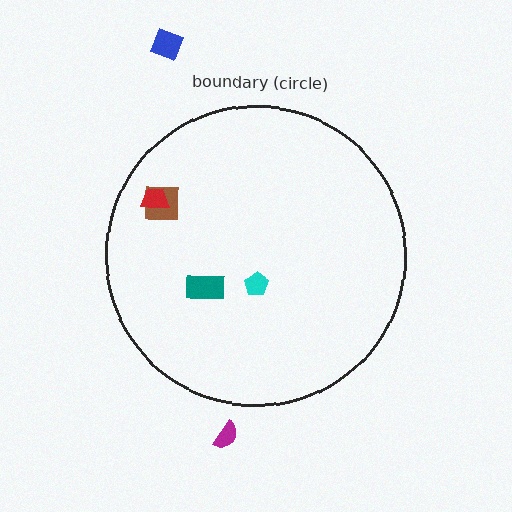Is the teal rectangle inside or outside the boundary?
Inside.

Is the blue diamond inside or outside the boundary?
Outside.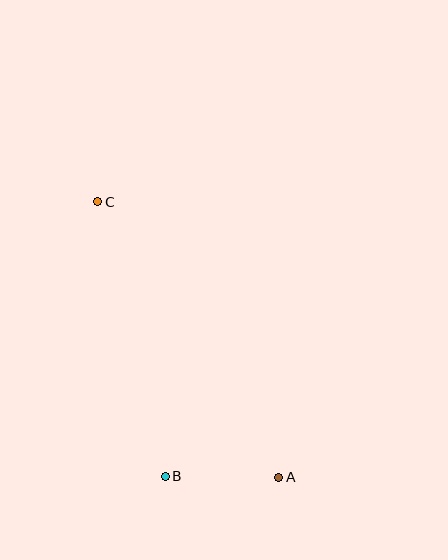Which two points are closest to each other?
Points A and B are closest to each other.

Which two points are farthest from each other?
Points A and C are farthest from each other.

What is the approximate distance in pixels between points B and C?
The distance between B and C is approximately 282 pixels.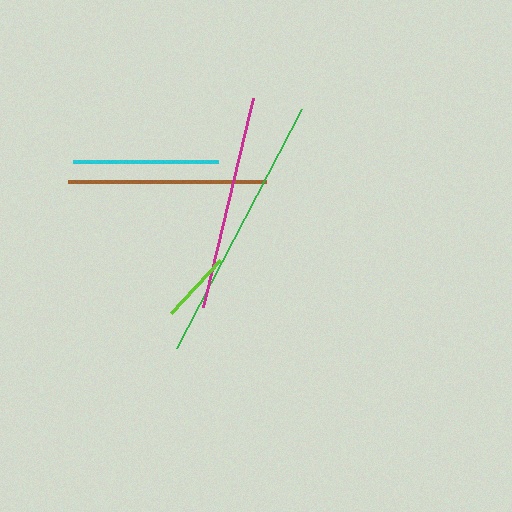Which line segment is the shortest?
The lime line is the shortest at approximately 73 pixels.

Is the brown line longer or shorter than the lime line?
The brown line is longer than the lime line.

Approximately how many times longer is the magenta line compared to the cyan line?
The magenta line is approximately 1.5 times the length of the cyan line.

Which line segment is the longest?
The green line is the longest at approximately 270 pixels.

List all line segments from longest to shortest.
From longest to shortest: green, magenta, brown, cyan, lime.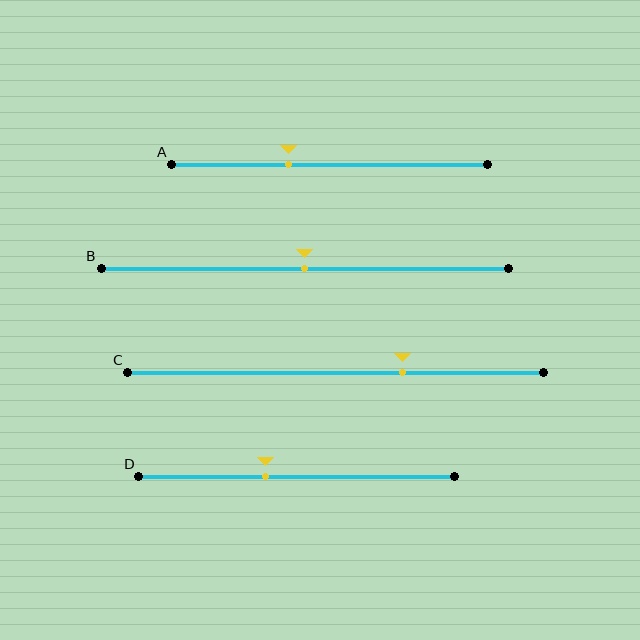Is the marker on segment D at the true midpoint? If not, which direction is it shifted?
No, the marker on segment D is shifted to the left by about 10% of the segment length.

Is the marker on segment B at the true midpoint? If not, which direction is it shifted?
Yes, the marker on segment B is at the true midpoint.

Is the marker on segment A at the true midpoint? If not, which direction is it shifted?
No, the marker on segment A is shifted to the left by about 13% of the segment length.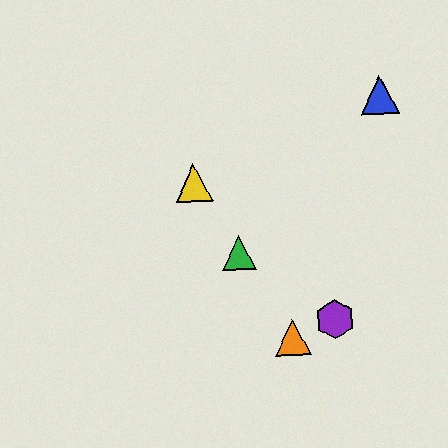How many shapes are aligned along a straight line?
4 shapes (the red triangle, the green triangle, the yellow triangle, the orange triangle) are aligned along a straight line.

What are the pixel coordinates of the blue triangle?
The blue triangle is at (380, 94).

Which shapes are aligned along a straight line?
The red triangle, the green triangle, the yellow triangle, the orange triangle are aligned along a straight line.